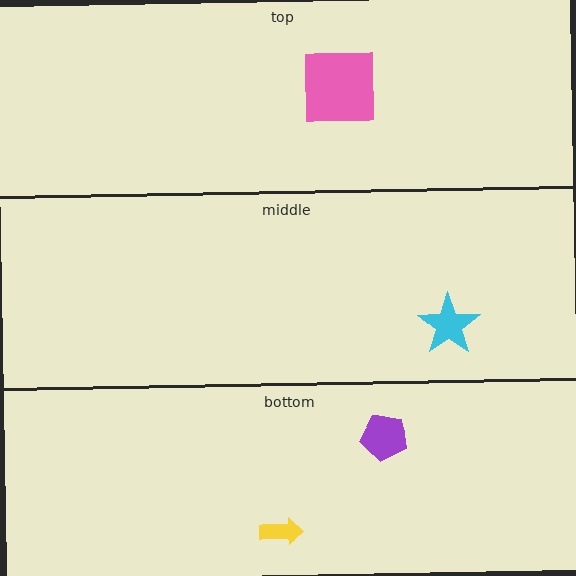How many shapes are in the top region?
1.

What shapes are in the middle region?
The cyan star.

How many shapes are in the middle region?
1.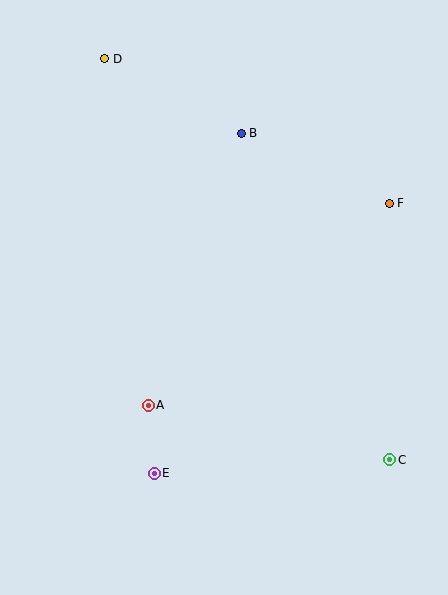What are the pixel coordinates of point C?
Point C is at (390, 460).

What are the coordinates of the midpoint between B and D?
The midpoint between B and D is at (173, 96).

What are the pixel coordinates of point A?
Point A is at (148, 405).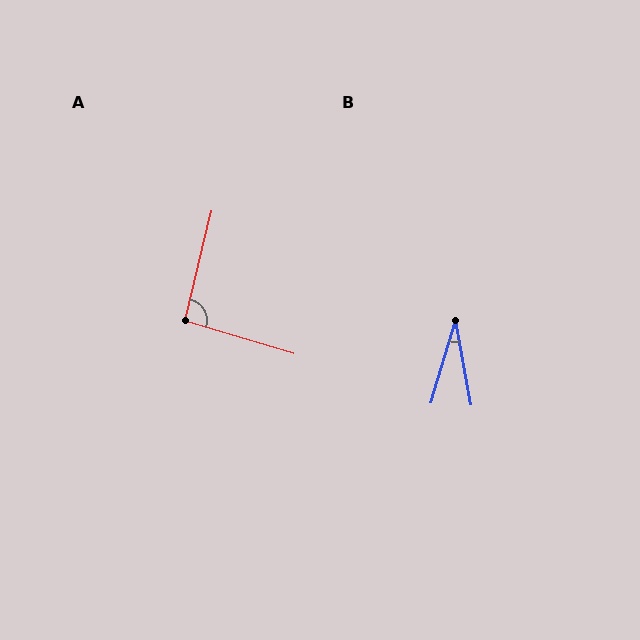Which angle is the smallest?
B, at approximately 27 degrees.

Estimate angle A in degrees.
Approximately 93 degrees.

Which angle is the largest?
A, at approximately 93 degrees.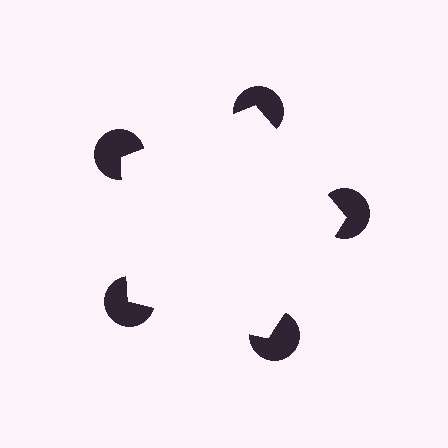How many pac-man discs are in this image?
There are 5 — one at each vertex of the illusory pentagon.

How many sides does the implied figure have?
5 sides.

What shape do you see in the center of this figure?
An illusory pentagon — its edges are inferred from the aligned wedge cuts in the pac-man discs, not physically drawn.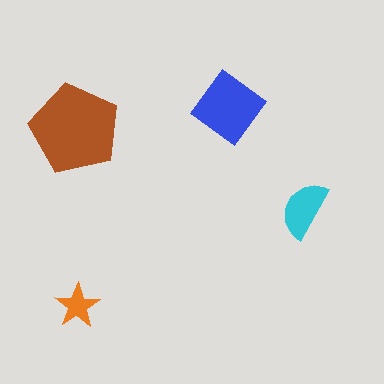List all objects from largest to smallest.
The brown pentagon, the blue diamond, the cyan semicircle, the orange star.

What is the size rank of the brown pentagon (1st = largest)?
1st.